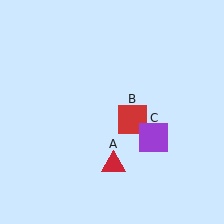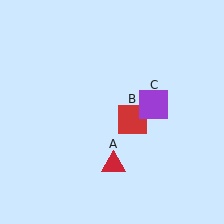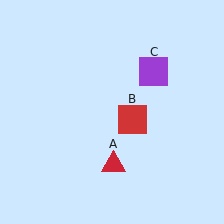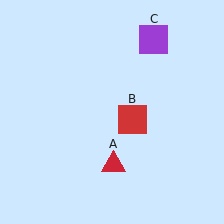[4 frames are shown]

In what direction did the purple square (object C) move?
The purple square (object C) moved up.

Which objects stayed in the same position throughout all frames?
Red triangle (object A) and red square (object B) remained stationary.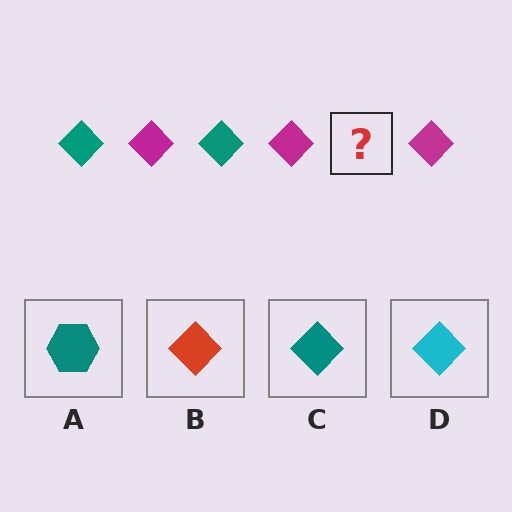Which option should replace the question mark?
Option C.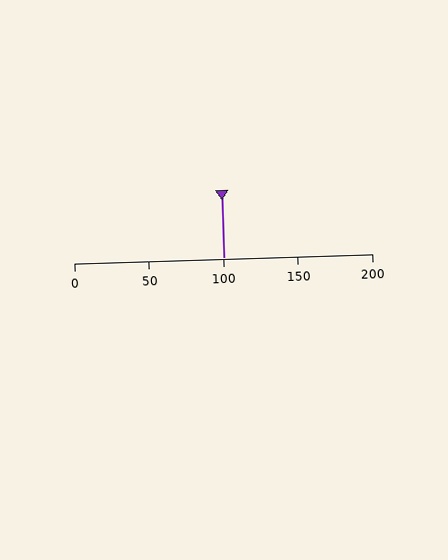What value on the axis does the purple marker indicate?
The marker indicates approximately 100.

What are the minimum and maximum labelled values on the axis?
The axis runs from 0 to 200.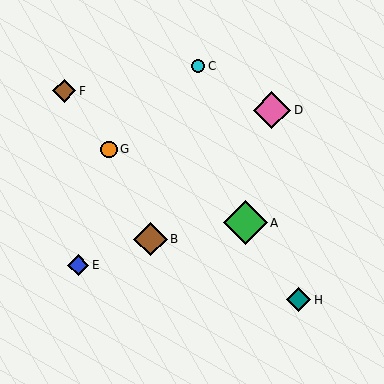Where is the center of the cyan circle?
The center of the cyan circle is at (198, 66).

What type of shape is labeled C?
Shape C is a cyan circle.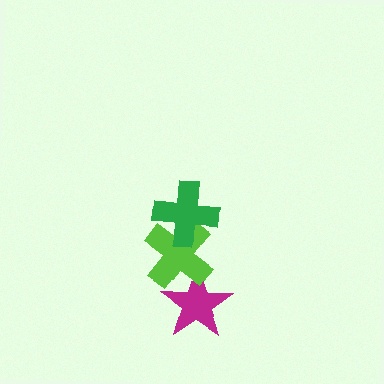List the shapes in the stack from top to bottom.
From top to bottom: the green cross, the lime cross, the magenta star.